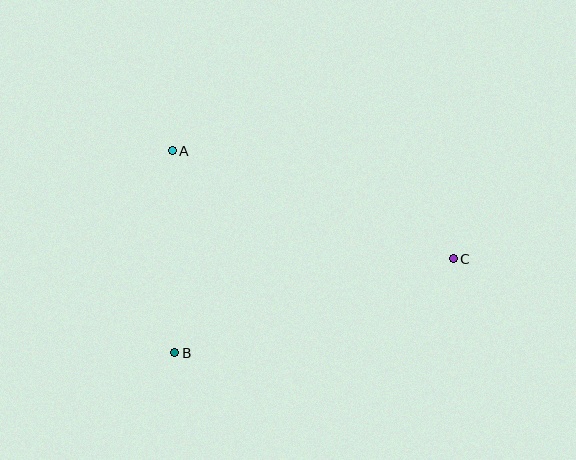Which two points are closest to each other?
Points A and B are closest to each other.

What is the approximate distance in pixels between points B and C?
The distance between B and C is approximately 294 pixels.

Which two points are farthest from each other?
Points A and C are farthest from each other.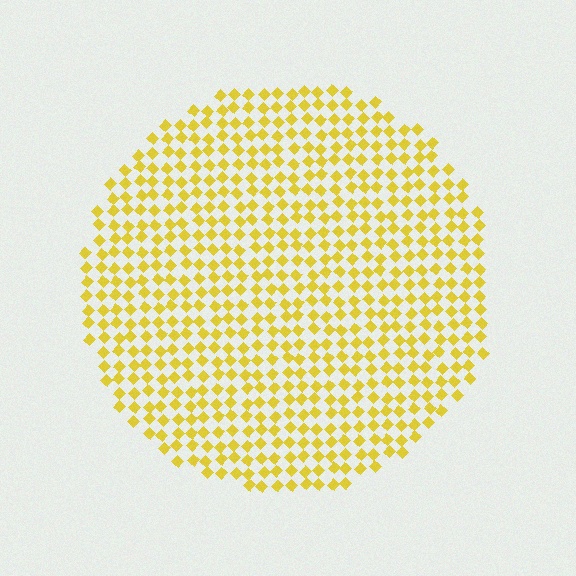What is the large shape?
The large shape is a circle.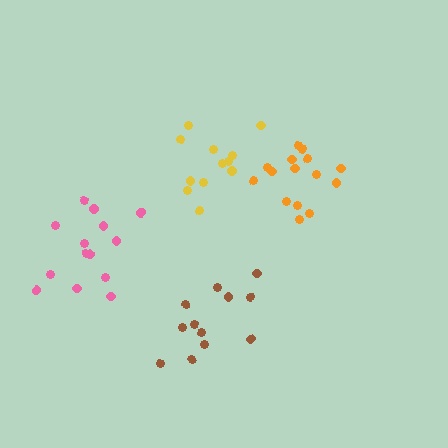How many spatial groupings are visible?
There are 4 spatial groupings.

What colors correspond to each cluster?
The clusters are colored: orange, yellow, brown, pink.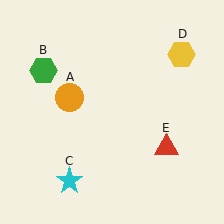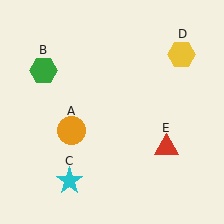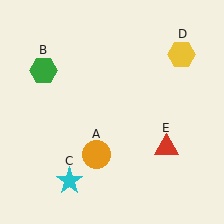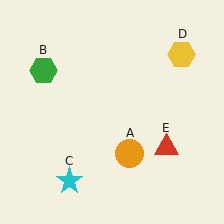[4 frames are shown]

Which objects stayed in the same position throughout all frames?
Green hexagon (object B) and cyan star (object C) and yellow hexagon (object D) and red triangle (object E) remained stationary.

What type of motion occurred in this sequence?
The orange circle (object A) rotated counterclockwise around the center of the scene.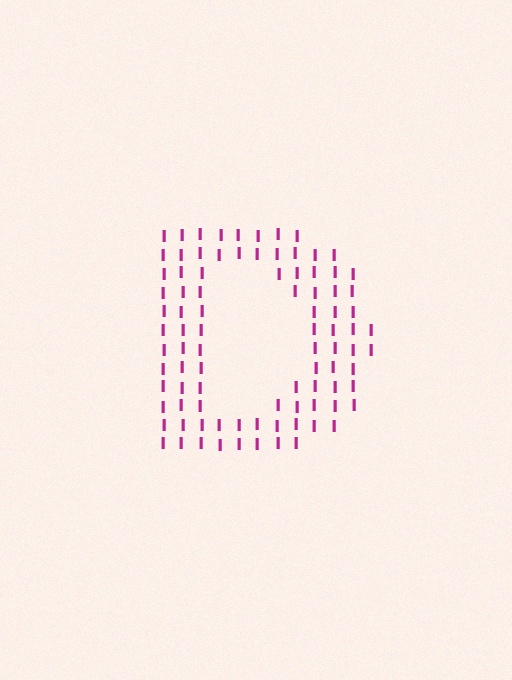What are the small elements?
The small elements are letter I's.